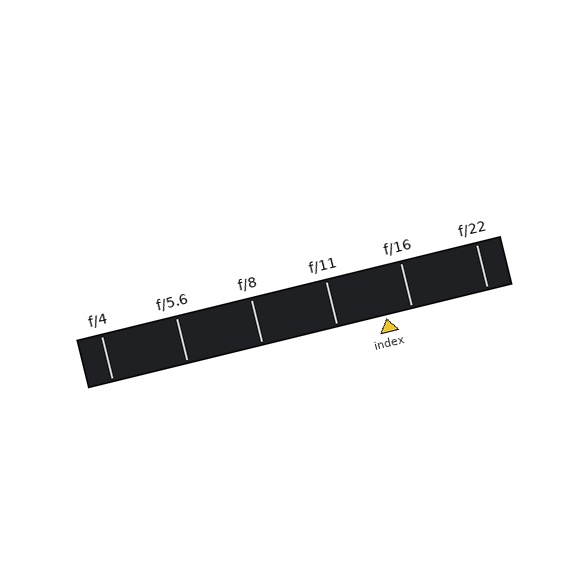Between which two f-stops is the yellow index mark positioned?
The index mark is between f/11 and f/16.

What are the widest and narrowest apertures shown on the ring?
The widest aperture shown is f/4 and the narrowest is f/22.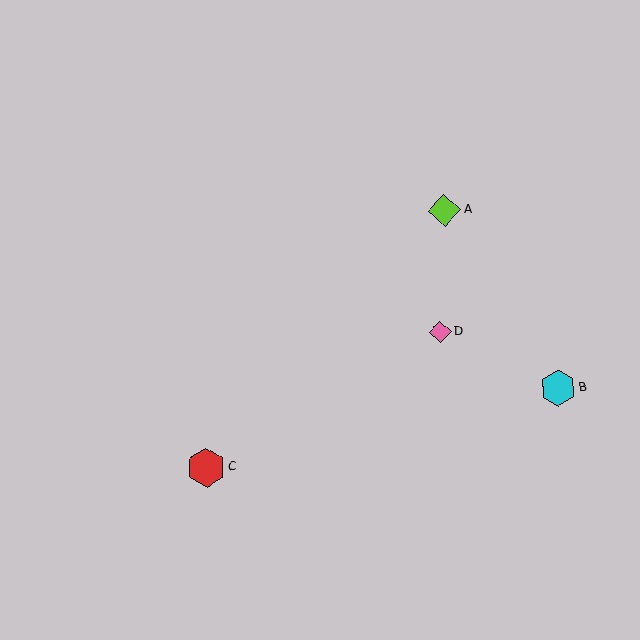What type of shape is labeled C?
Shape C is a red hexagon.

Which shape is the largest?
The red hexagon (labeled C) is the largest.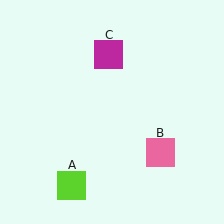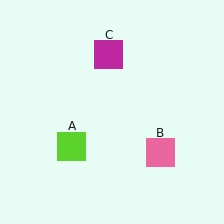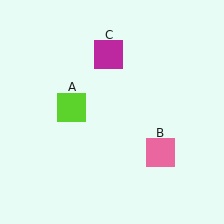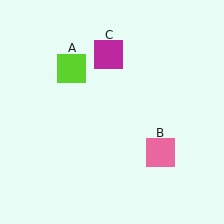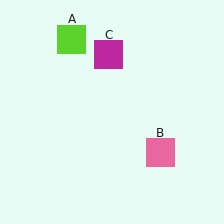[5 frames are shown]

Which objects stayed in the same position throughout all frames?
Pink square (object B) and magenta square (object C) remained stationary.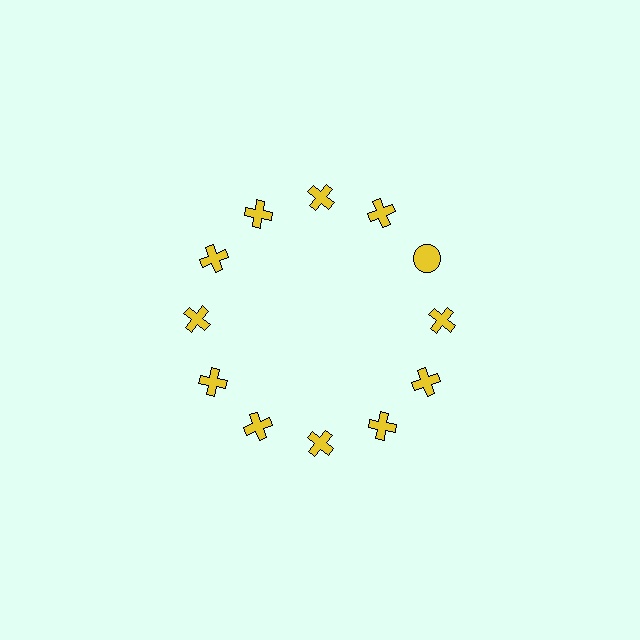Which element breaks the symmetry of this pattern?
The yellow circle at roughly the 2 o'clock position breaks the symmetry. All other shapes are yellow crosses.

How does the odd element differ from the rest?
It has a different shape: circle instead of cross.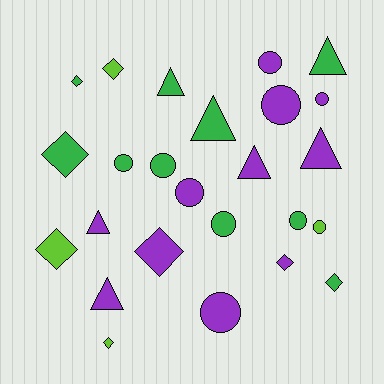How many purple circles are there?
There are 5 purple circles.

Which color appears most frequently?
Purple, with 11 objects.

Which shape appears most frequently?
Circle, with 10 objects.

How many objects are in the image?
There are 25 objects.